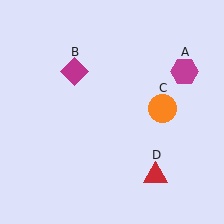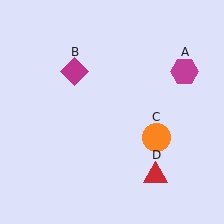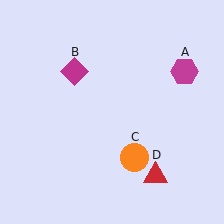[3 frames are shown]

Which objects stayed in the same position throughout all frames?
Magenta hexagon (object A) and magenta diamond (object B) and red triangle (object D) remained stationary.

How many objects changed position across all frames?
1 object changed position: orange circle (object C).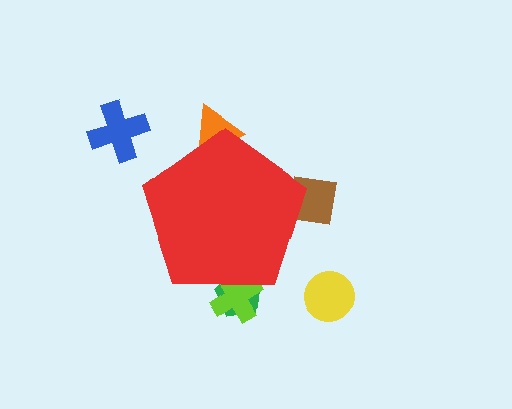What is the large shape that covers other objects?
A red pentagon.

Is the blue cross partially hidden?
No, the blue cross is fully visible.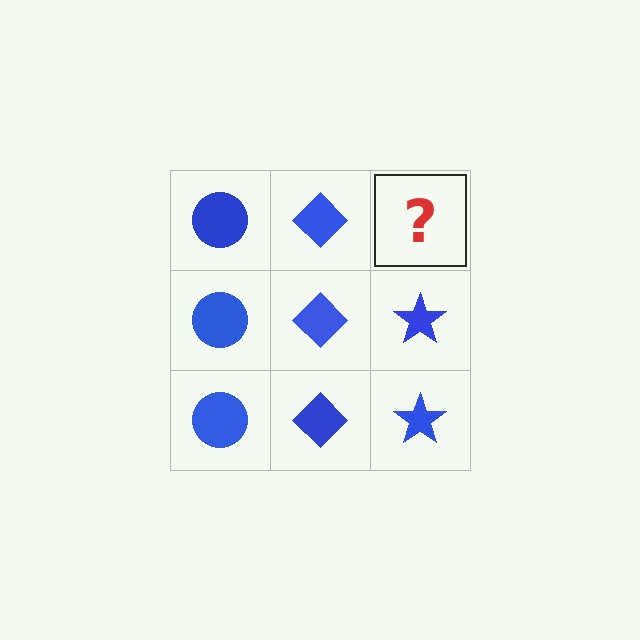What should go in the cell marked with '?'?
The missing cell should contain a blue star.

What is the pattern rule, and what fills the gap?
The rule is that each column has a consistent shape. The gap should be filled with a blue star.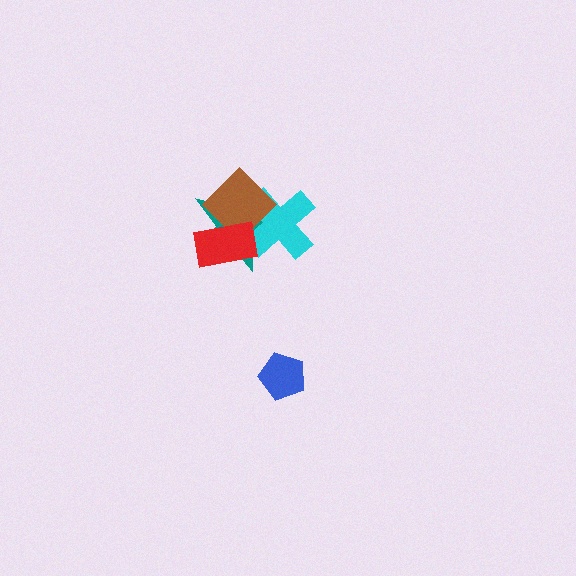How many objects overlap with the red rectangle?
3 objects overlap with the red rectangle.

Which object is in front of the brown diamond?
The red rectangle is in front of the brown diamond.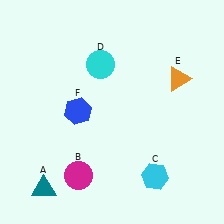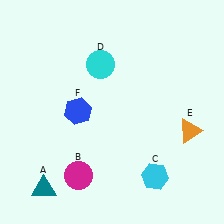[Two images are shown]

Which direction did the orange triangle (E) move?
The orange triangle (E) moved down.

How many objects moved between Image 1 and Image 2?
1 object moved between the two images.